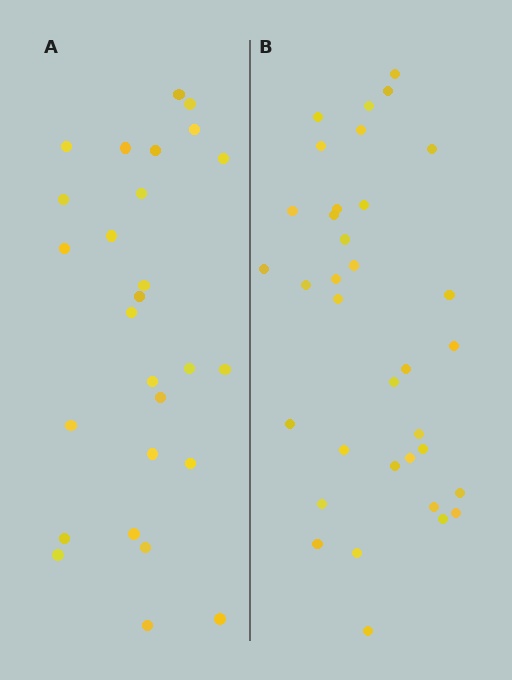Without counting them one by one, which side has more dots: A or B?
Region B (the right region) has more dots.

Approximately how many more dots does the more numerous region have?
Region B has roughly 8 or so more dots than region A.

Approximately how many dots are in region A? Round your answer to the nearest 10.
About 30 dots. (The exact count is 27, which rounds to 30.)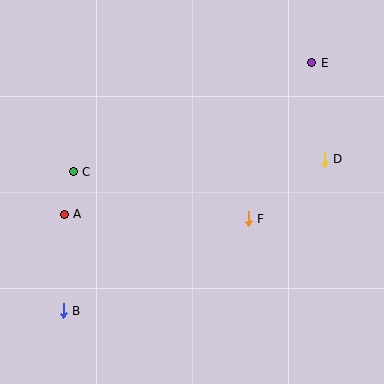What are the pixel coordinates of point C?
Point C is at (73, 172).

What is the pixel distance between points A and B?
The distance between A and B is 97 pixels.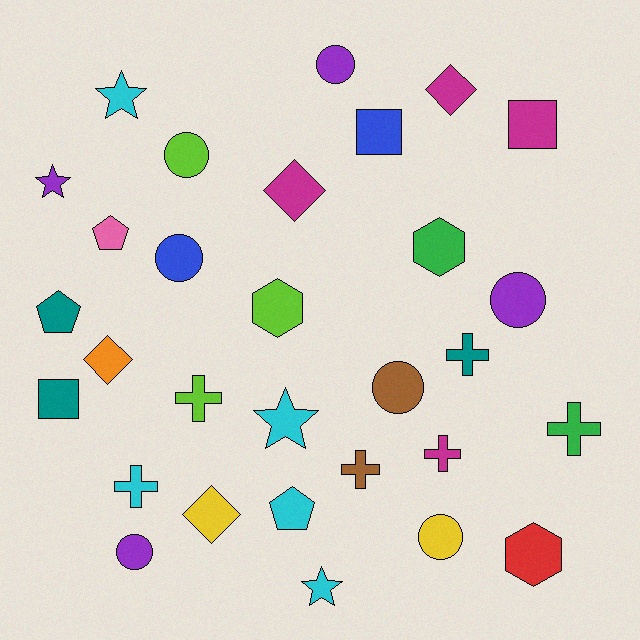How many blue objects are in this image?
There are 2 blue objects.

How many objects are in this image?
There are 30 objects.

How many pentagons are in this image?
There are 3 pentagons.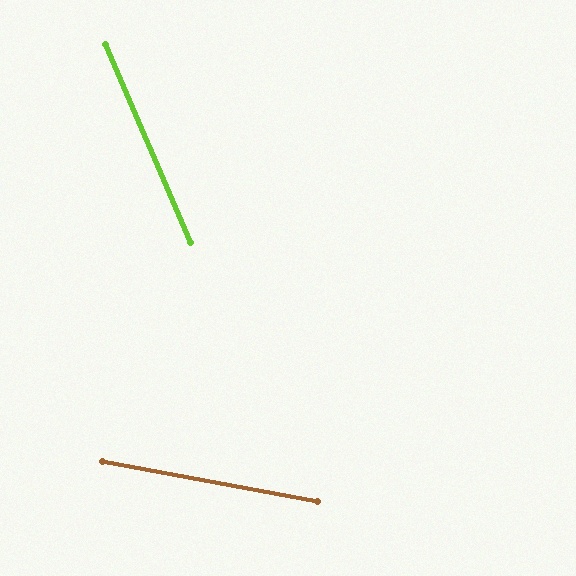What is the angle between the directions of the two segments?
Approximately 56 degrees.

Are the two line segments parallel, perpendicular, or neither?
Neither parallel nor perpendicular — they differ by about 56°.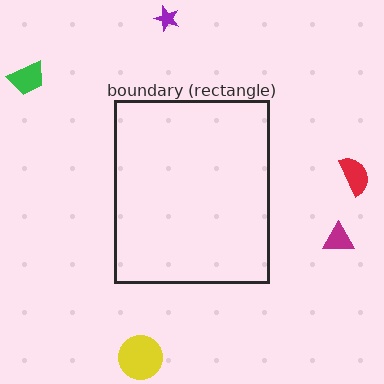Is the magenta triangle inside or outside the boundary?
Outside.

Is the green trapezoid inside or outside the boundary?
Outside.